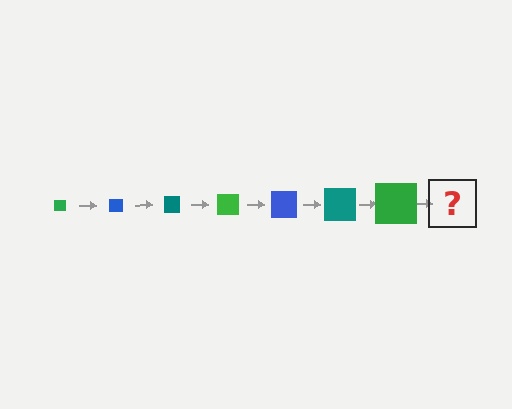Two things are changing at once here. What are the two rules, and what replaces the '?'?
The two rules are that the square grows larger each step and the color cycles through green, blue, and teal. The '?' should be a blue square, larger than the previous one.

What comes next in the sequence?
The next element should be a blue square, larger than the previous one.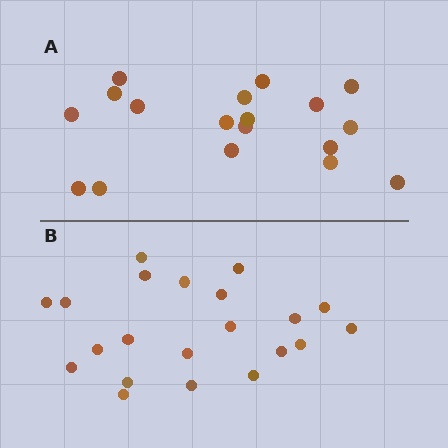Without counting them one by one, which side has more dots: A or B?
Region B (the bottom region) has more dots.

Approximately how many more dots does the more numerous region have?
Region B has just a few more — roughly 2 or 3 more dots than region A.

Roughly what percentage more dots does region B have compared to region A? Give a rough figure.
About 15% more.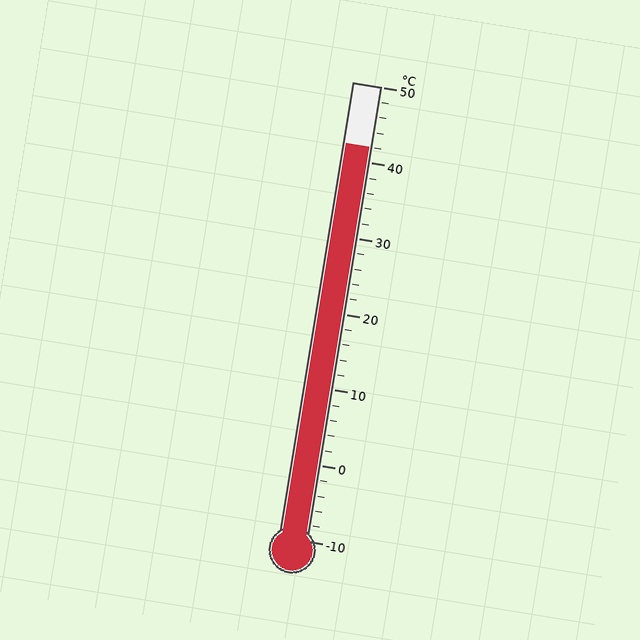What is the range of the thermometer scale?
The thermometer scale ranges from -10°C to 50°C.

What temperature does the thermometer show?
The thermometer shows approximately 42°C.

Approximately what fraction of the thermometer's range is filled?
The thermometer is filled to approximately 85% of its range.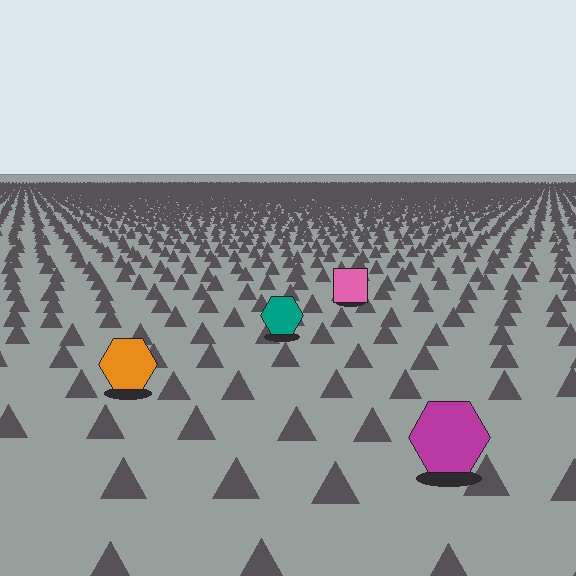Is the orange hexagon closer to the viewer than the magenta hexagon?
No. The magenta hexagon is closer — you can tell from the texture gradient: the ground texture is coarser near it.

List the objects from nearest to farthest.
From nearest to farthest: the magenta hexagon, the orange hexagon, the teal hexagon, the pink square.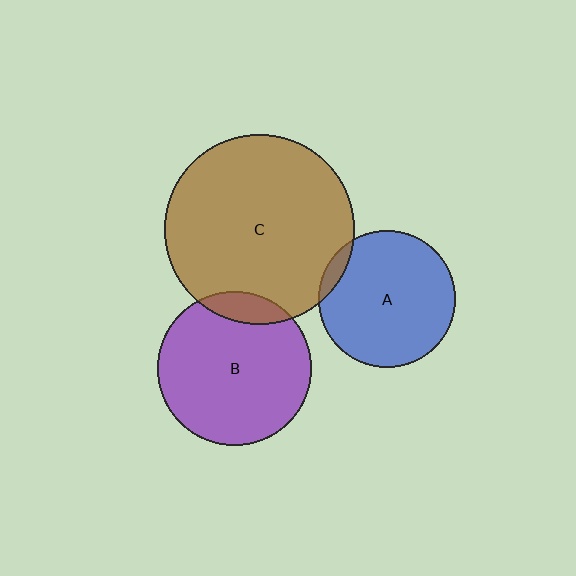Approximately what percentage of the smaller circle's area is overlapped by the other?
Approximately 5%.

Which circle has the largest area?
Circle C (brown).